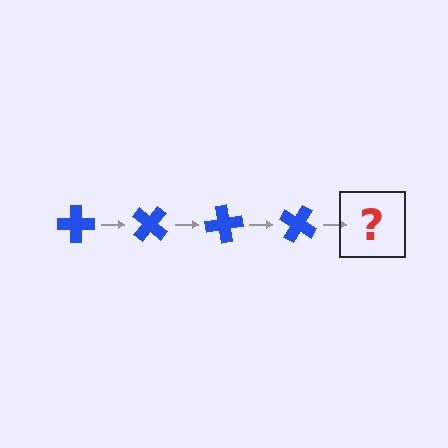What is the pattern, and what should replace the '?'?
The pattern is that the cross rotates 40 degrees each step. The '?' should be a blue cross rotated 160 degrees.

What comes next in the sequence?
The next element should be a blue cross rotated 160 degrees.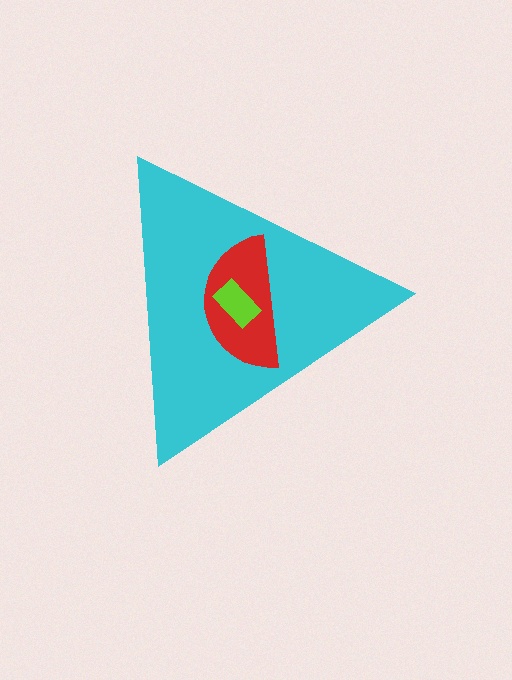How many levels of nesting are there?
3.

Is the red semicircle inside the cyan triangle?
Yes.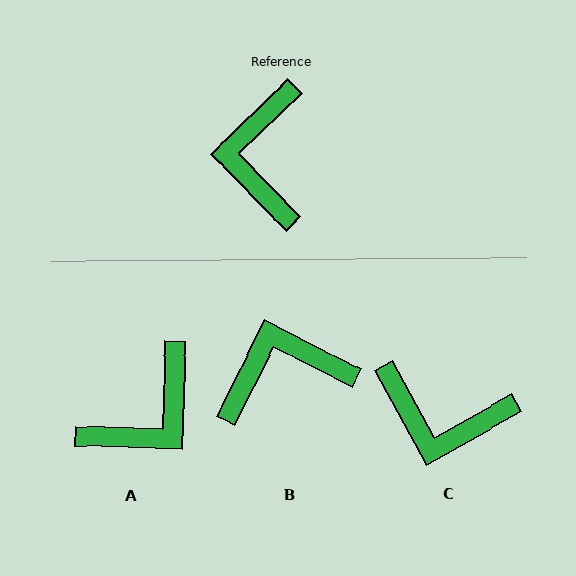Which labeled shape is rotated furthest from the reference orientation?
A, about 134 degrees away.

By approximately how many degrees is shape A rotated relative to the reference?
Approximately 134 degrees counter-clockwise.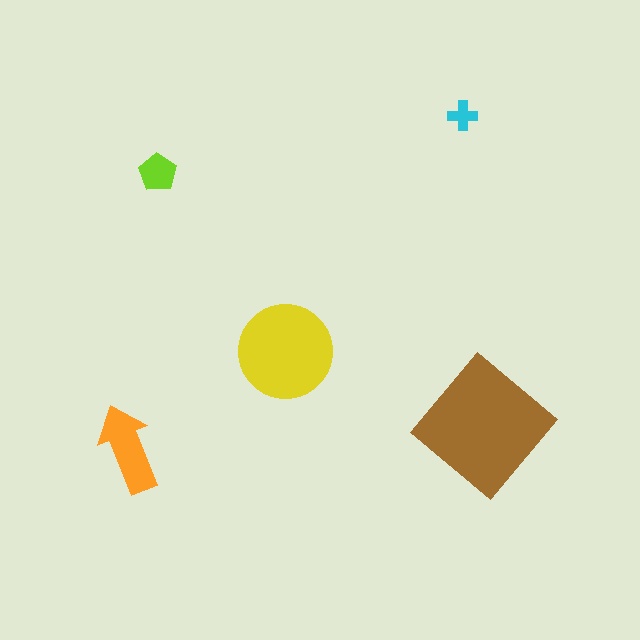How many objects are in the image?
There are 5 objects in the image.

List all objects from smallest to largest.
The cyan cross, the lime pentagon, the orange arrow, the yellow circle, the brown diamond.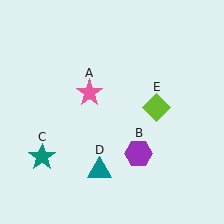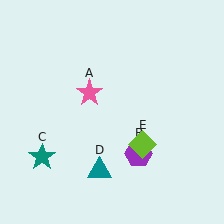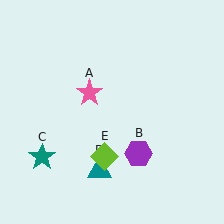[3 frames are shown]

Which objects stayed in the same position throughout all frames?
Pink star (object A) and purple hexagon (object B) and teal star (object C) and teal triangle (object D) remained stationary.